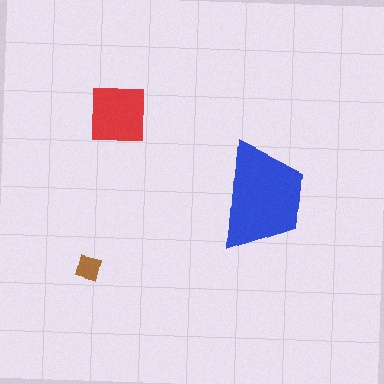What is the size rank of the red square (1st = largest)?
2nd.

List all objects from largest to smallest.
The blue trapezoid, the red square, the brown diamond.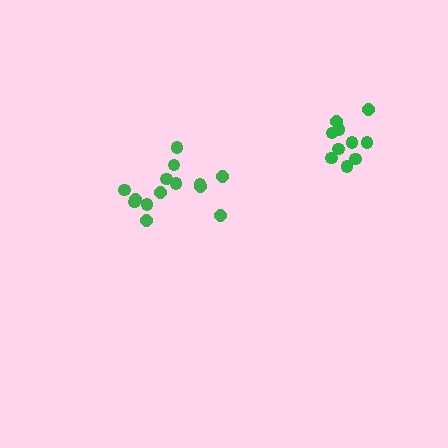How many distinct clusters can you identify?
There are 2 distinct clusters.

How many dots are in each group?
Group 1: 10 dots, Group 2: 14 dots (24 total).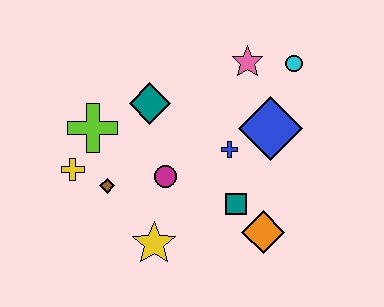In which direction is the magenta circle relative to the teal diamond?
The magenta circle is below the teal diamond.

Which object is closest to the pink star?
The cyan circle is closest to the pink star.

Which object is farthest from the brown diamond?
The cyan circle is farthest from the brown diamond.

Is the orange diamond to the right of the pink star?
Yes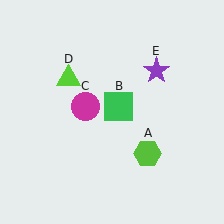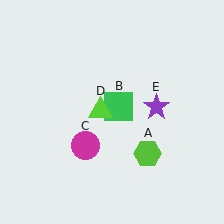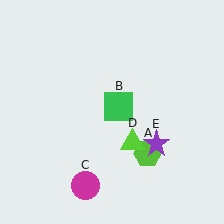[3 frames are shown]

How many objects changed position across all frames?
3 objects changed position: magenta circle (object C), lime triangle (object D), purple star (object E).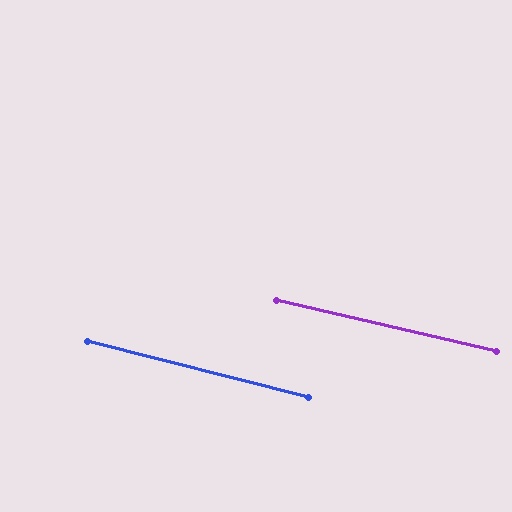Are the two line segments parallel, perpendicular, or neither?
Parallel — their directions differ by only 1.4°.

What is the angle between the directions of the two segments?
Approximately 1 degree.